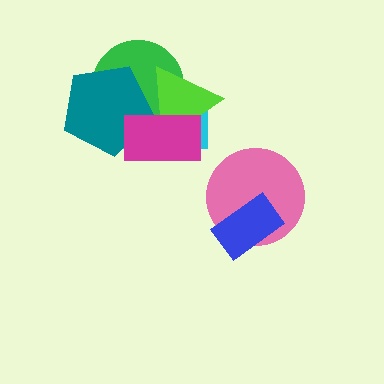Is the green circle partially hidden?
Yes, it is partially covered by another shape.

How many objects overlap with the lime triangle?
4 objects overlap with the lime triangle.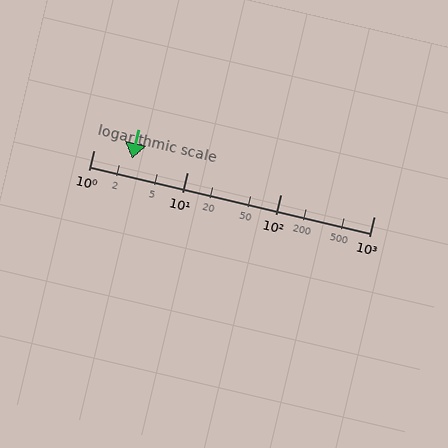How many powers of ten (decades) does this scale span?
The scale spans 3 decades, from 1 to 1000.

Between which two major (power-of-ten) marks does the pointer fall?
The pointer is between 1 and 10.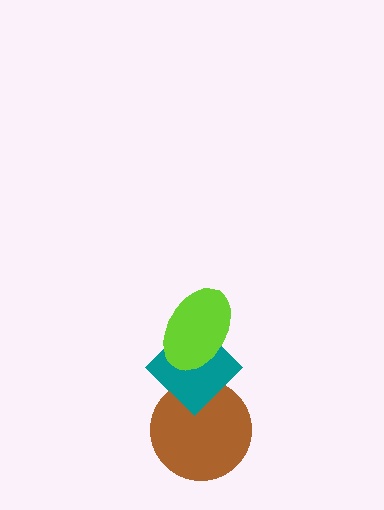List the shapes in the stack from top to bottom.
From top to bottom: the lime ellipse, the teal diamond, the brown circle.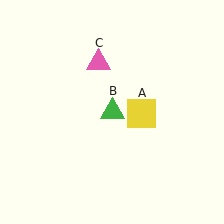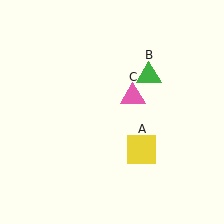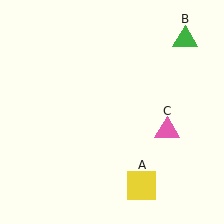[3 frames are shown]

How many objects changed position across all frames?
3 objects changed position: yellow square (object A), green triangle (object B), pink triangle (object C).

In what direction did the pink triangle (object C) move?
The pink triangle (object C) moved down and to the right.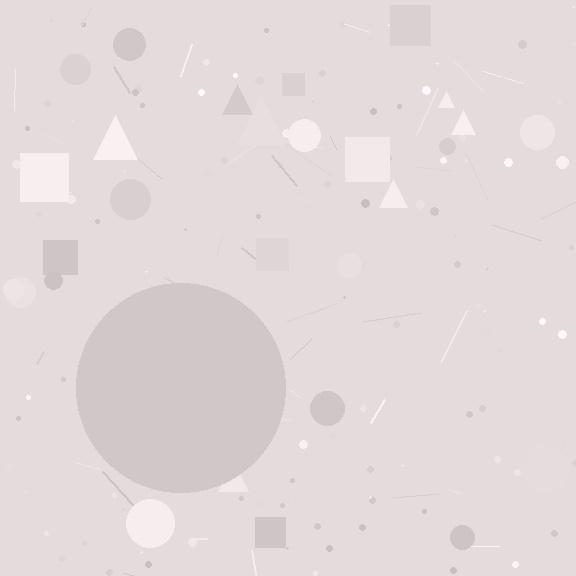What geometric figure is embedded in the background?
A circle is embedded in the background.